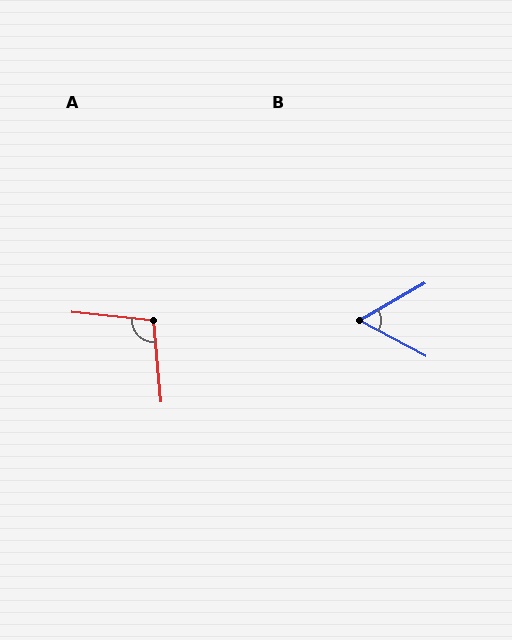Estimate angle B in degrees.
Approximately 58 degrees.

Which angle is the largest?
A, at approximately 101 degrees.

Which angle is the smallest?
B, at approximately 58 degrees.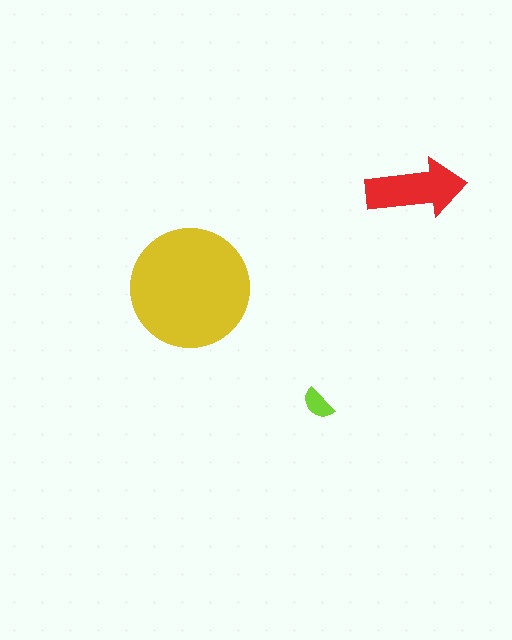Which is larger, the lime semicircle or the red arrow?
The red arrow.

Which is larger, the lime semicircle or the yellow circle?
The yellow circle.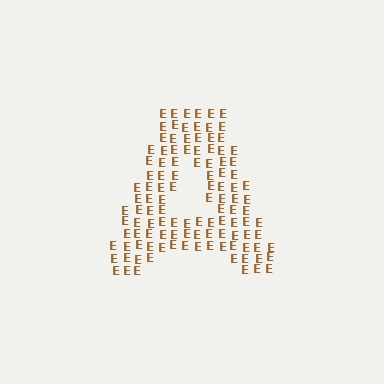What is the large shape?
The large shape is the letter A.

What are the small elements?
The small elements are letter E's.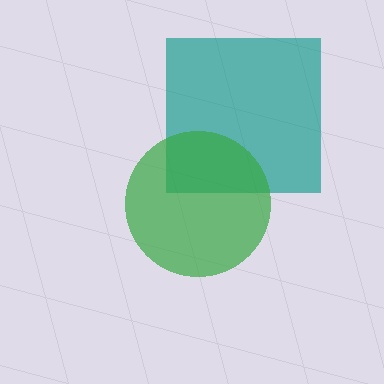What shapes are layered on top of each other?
The layered shapes are: a teal square, a green circle.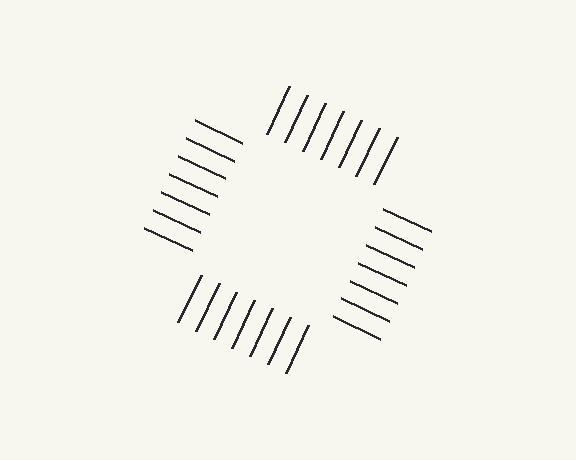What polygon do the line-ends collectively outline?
An illusory square — the line segments terminate on its edges but no continuous stroke is drawn.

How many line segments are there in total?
28 — 7 along each of the 4 edges.